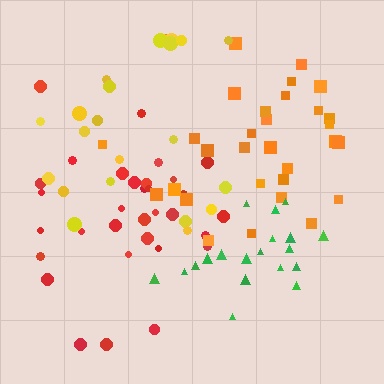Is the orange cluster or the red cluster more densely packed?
Orange.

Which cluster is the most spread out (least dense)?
Yellow.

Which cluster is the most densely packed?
Green.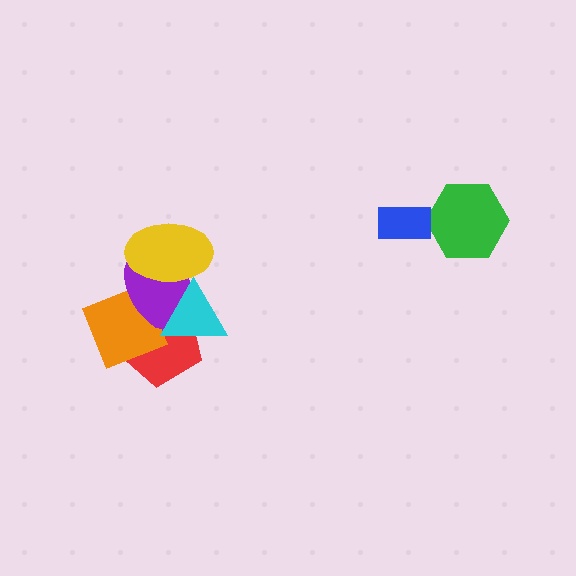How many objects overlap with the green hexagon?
0 objects overlap with the green hexagon.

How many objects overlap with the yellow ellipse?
2 objects overlap with the yellow ellipse.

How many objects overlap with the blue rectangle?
0 objects overlap with the blue rectangle.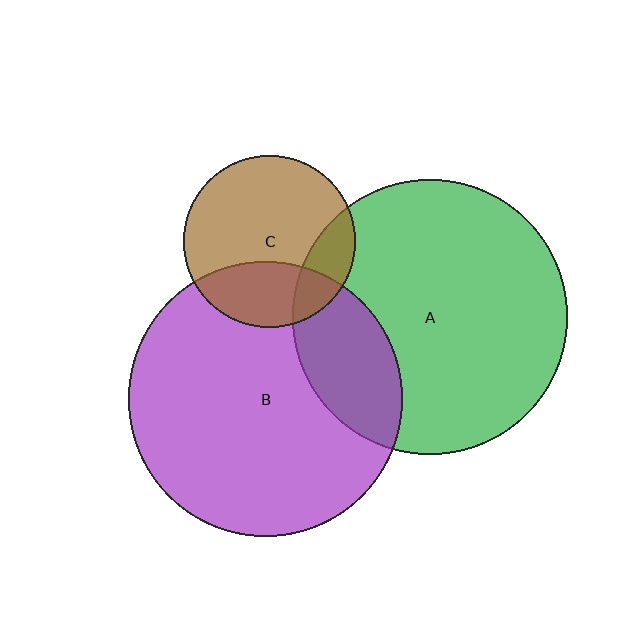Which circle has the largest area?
Circle B (purple).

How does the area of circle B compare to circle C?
Approximately 2.6 times.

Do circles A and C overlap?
Yes.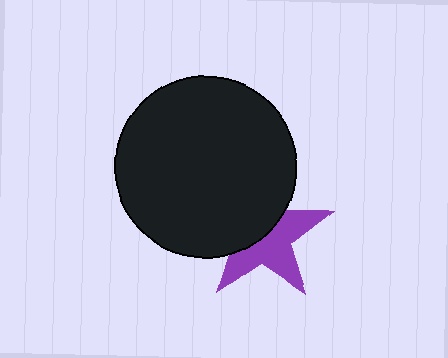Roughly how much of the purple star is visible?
About half of it is visible (roughly 52%).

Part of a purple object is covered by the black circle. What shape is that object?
It is a star.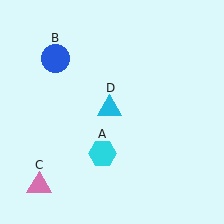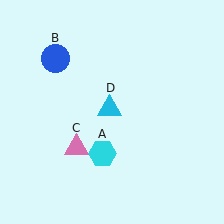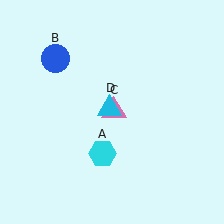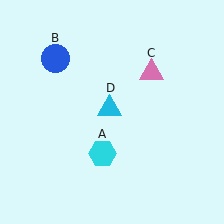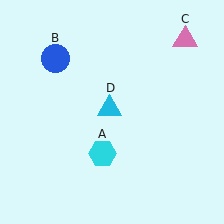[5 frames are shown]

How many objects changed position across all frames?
1 object changed position: pink triangle (object C).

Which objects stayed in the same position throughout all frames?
Cyan hexagon (object A) and blue circle (object B) and cyan triangle (object D) remained stationary.